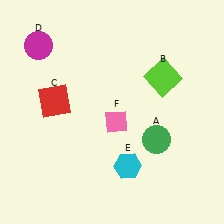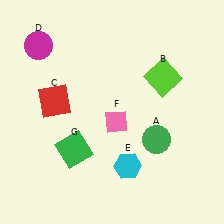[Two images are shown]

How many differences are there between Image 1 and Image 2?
There is 1 difference between the two images.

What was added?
A green square (G) was added in Image 2.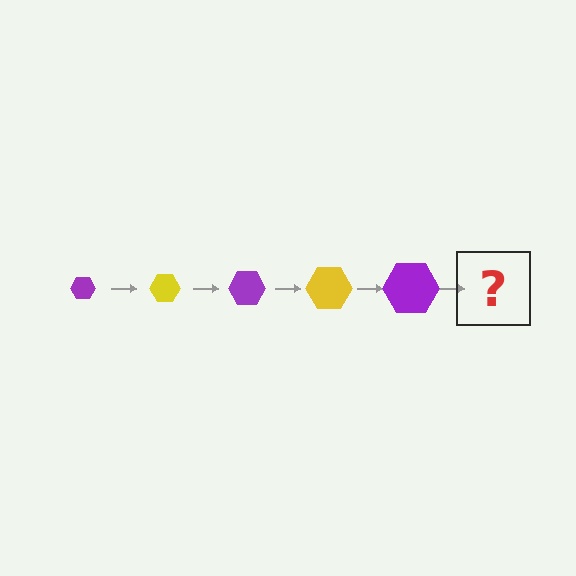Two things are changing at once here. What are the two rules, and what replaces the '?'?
The two rules are that the hexagon grows larger each step and the color cycles through purple and yellow. The '?' should be a yellow hexagon, larger than the previous one.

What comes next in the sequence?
The next element should be a yellow hexagon, larger than the previous one.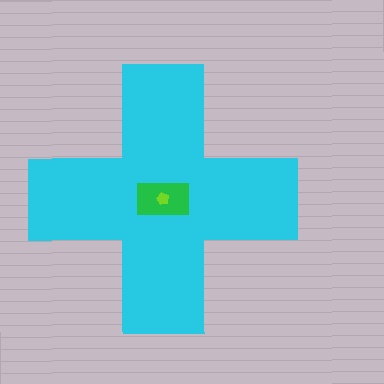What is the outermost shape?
The cyan cross.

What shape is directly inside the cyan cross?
The green rectangle.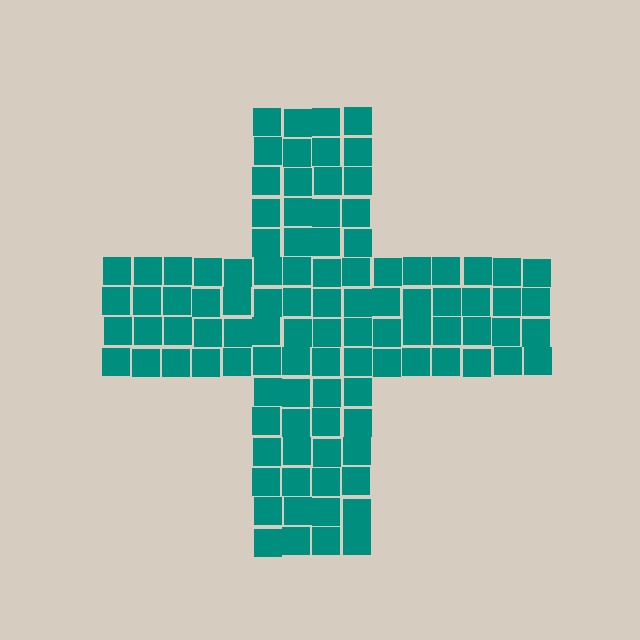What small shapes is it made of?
It is made of small squares.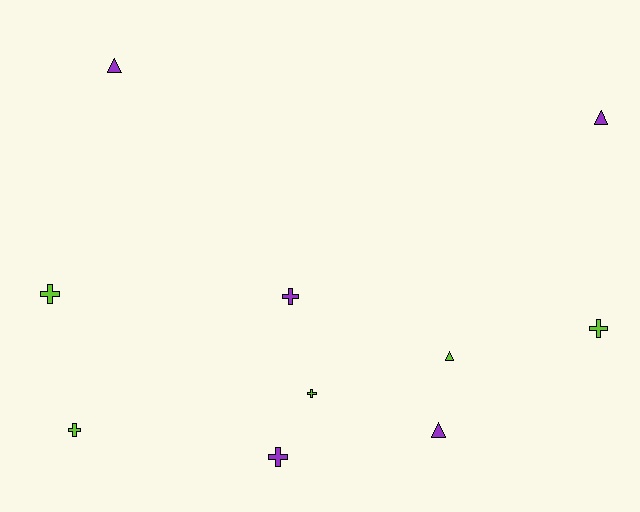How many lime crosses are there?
There are 4 lime crosses.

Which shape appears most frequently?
Cross, with 6 objects.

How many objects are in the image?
There are 10 objects.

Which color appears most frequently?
Lime, with 5 objects.